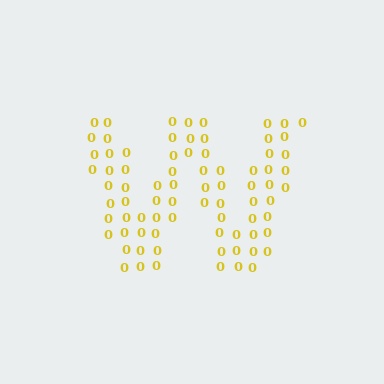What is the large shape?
The large shape is the letter W.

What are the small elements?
The small elements are digit 0's.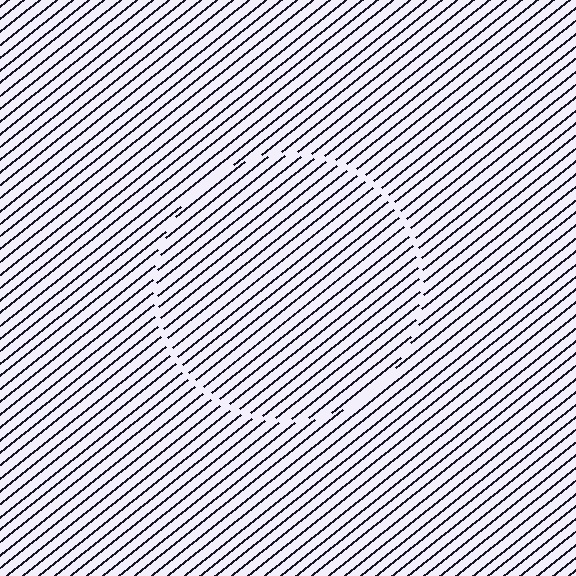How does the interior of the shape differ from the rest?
The interior of the shape contains the same grating, shifted by half a period — the contour is defined by the phase discontinuity where line-ends from the inner and outer gratings abut.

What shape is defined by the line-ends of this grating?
An illusory circle. The interior of the shape contains the same grating, shifted by half a period — the contour is defined by the phase discontinuity where line-ends from the inner and outer gratings abut.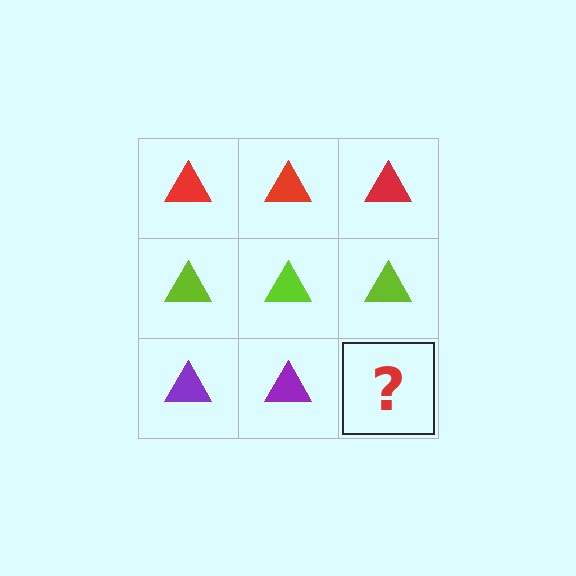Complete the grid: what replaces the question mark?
The question mark should be replaced with a purple triangle.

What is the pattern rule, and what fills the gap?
The rule is that each row has a consistent color. The gap should be filled with a purple triangle.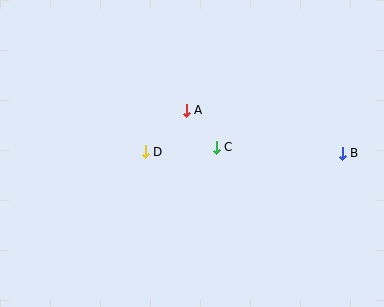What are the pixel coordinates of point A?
Point A is at (186, 110).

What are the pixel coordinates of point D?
Point D is at (145, 152).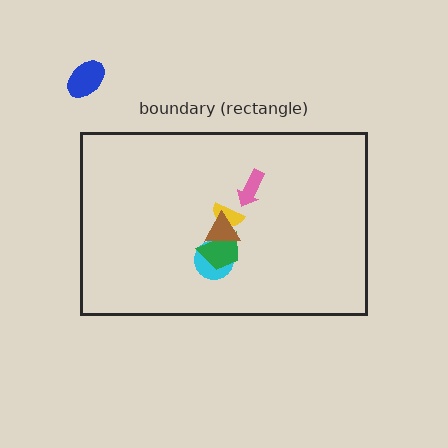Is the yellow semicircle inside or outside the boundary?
Inside.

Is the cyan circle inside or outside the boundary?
Inside.